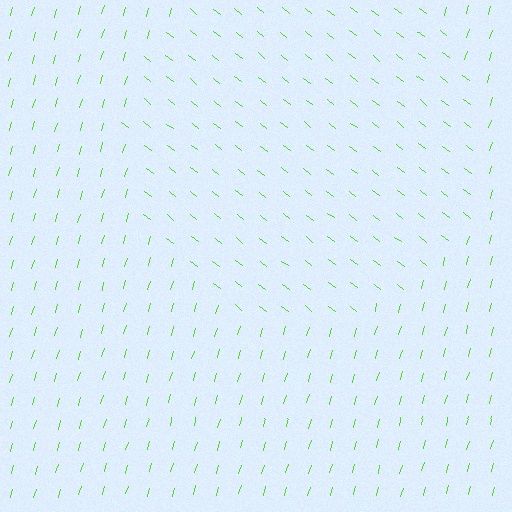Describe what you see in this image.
The image is filled with small lime line segments. A circle region in the image has lines oriented differently from the surrounding lines, creating a visible texture boundary.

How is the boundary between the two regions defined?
The boundary is defined purely by a change in line orientation (approximately 68 degrees difference). All lines are the same color and thickness.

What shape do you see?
I see a circle.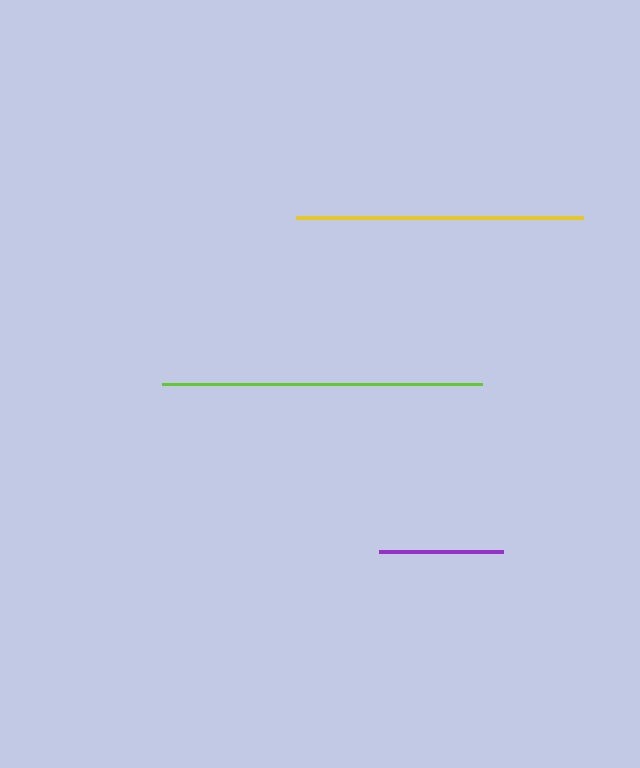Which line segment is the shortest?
The purple line is the shortest at approximately 125 pixels.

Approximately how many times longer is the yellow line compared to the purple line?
The yellow line is approximately 2.3 times the length of the purple line.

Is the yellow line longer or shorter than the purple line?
The yellow line is longer than the purple line.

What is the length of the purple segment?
The purple segment is approximately 125 pixels long.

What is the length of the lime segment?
The lime segment is approximately 320 pixels long.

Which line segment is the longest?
The lime line is the longest at approximately 320 pixels.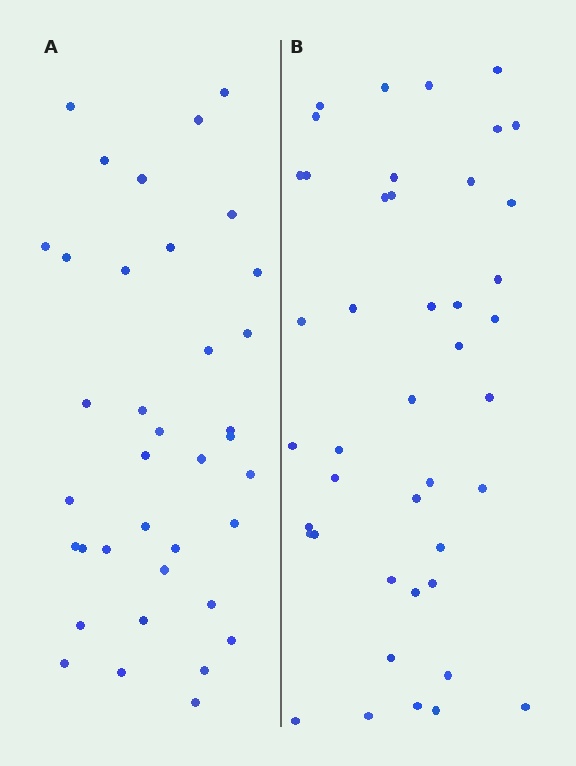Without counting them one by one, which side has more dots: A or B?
Region B (the right region) has more dots.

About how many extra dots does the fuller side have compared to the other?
Region B has about 6 more dots than region A.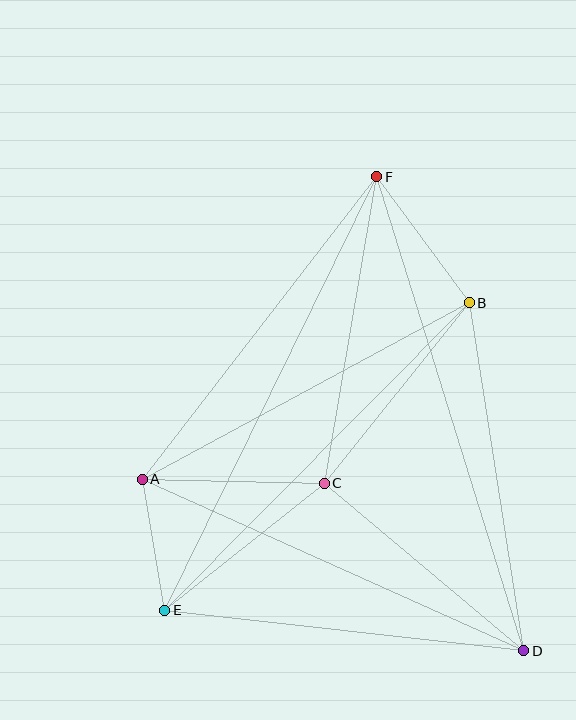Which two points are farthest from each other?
Points D and F are farthest from each other.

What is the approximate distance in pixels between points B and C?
The distance between B and C is approximately 231 pixels.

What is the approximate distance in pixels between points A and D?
The distance between A and D is approximately 418 pixels.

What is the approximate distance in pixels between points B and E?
The distance between B and E is approximately 433 pixels.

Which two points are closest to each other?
Points A and E are closest to each other.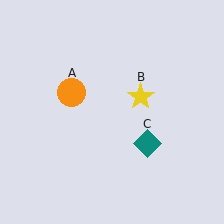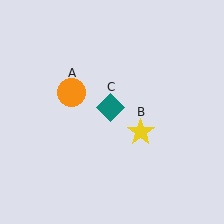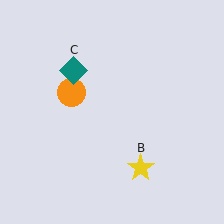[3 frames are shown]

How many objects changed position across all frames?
2 objects changed position: yellow star (object B), teal diamond (object C).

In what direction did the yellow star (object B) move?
The yellow star (object B) moved down.